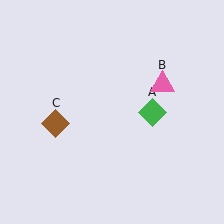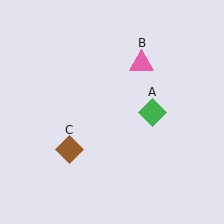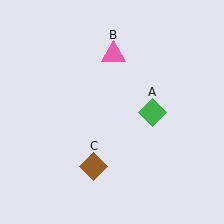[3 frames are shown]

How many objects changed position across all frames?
2 objects changed position: pink triangle (object B), brown diamond (object C).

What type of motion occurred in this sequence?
The pink triangle (object B), brown diamond (object C) rotated counterclockwise around the center of the scene.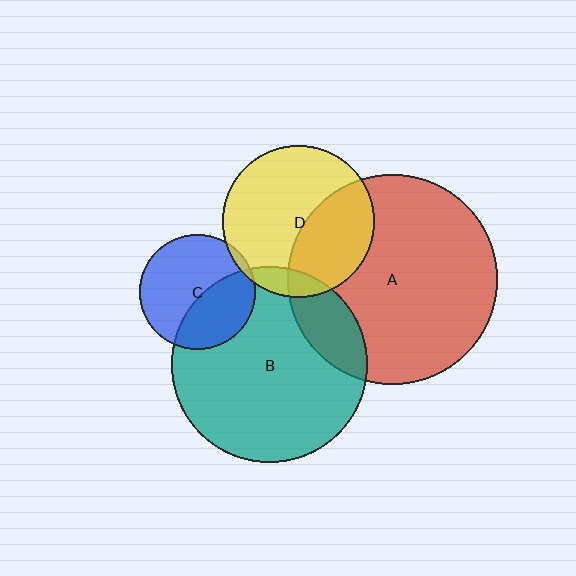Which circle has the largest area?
Circle A (red).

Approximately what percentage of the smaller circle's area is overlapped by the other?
Approximately 40%.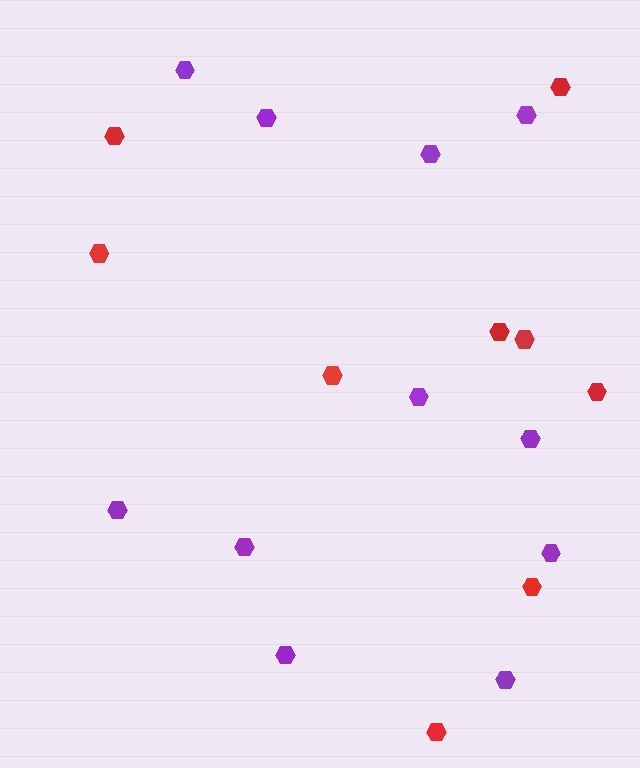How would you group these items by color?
There are 2 groups: one group of red hexagons (9) and one group of purple hexagons (11).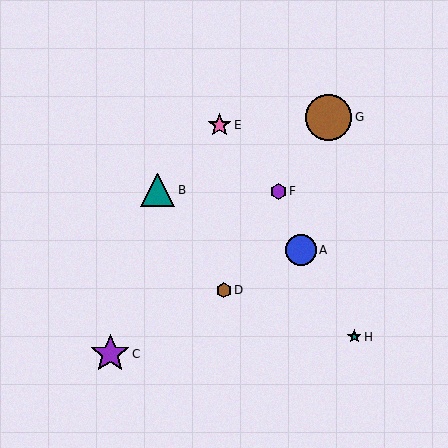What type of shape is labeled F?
Shape F is a purple hexagon.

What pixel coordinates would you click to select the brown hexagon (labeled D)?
Click at (224, 290) to select the brown hexagon D.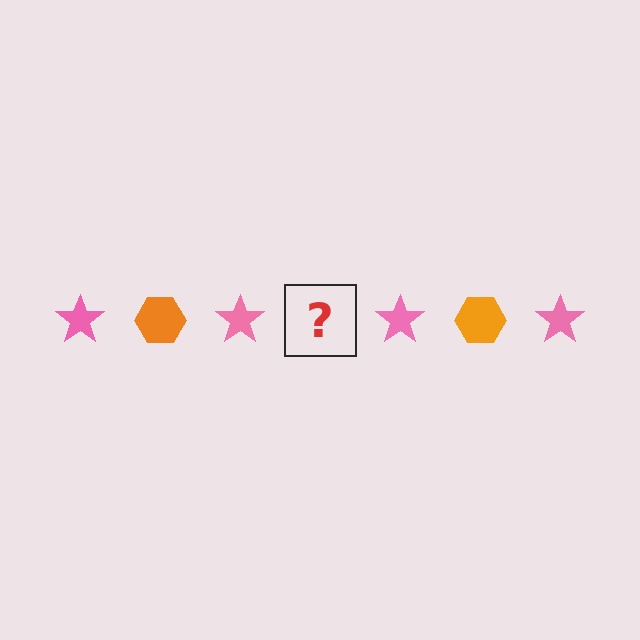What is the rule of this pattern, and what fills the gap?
The rule is that the pattern alternates between pink star and orange hexagon. The gap should be filled with an orange hexagon.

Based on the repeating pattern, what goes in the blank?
The blank should be an orange hexagon.